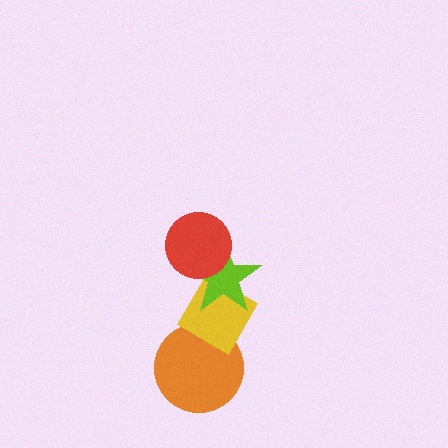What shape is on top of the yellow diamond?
The lime star is on top of the yellow diamond.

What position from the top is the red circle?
The red circle is 1st from the top.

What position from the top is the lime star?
The lime star is 2nd from the top.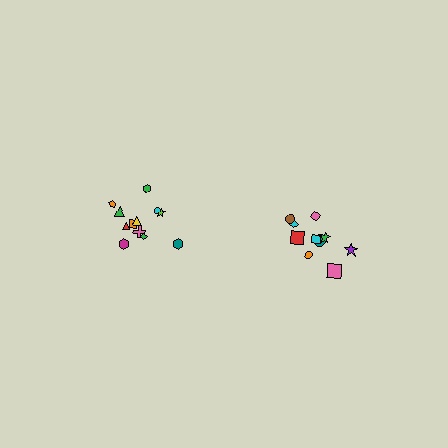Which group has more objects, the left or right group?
The left group.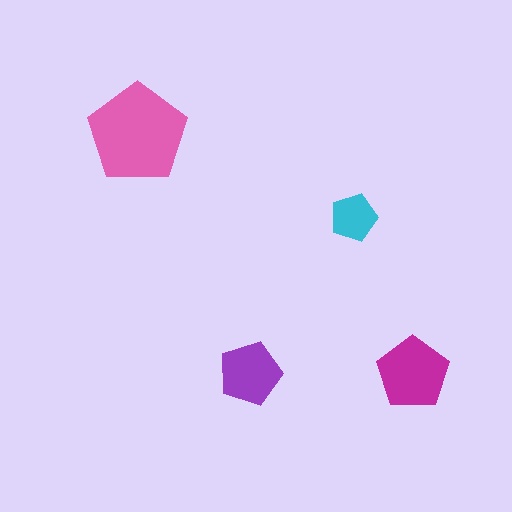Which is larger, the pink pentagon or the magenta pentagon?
The pink one.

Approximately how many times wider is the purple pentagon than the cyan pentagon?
About 1.5 times wider.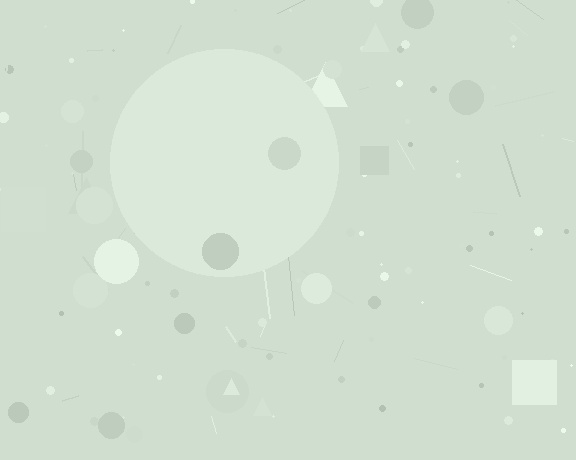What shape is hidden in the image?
A circle is hidden in the image.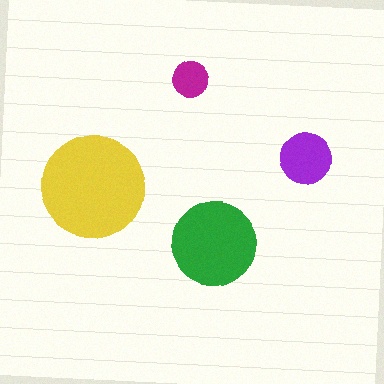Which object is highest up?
The magenta circle is topmost.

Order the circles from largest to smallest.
the yellow one, the green one, the purple one, the magenta one.